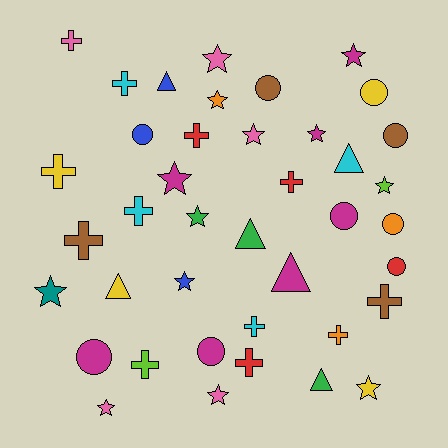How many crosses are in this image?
There are 12 crosses.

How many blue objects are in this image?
There are 3 blue objects.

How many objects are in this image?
There are 40 objects.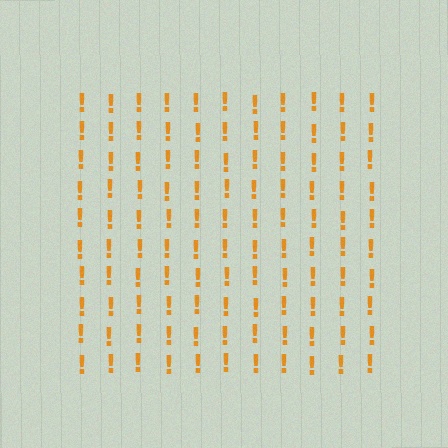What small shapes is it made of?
It is made of small exclamation marks.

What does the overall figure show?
The overall figure shows a square.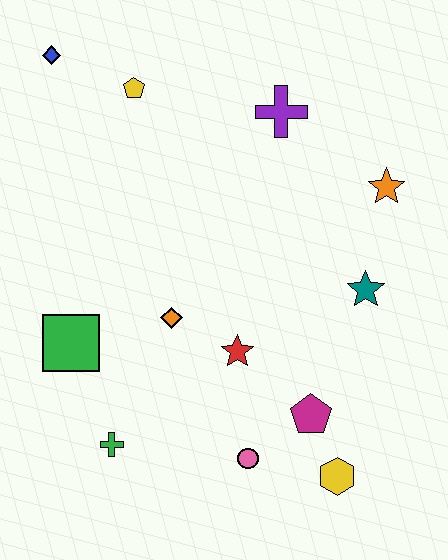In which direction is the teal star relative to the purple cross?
The teal star is below the purple cross.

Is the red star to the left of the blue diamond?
No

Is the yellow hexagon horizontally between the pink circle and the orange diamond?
No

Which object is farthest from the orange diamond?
The blue diamond is farthest from the orange diamond.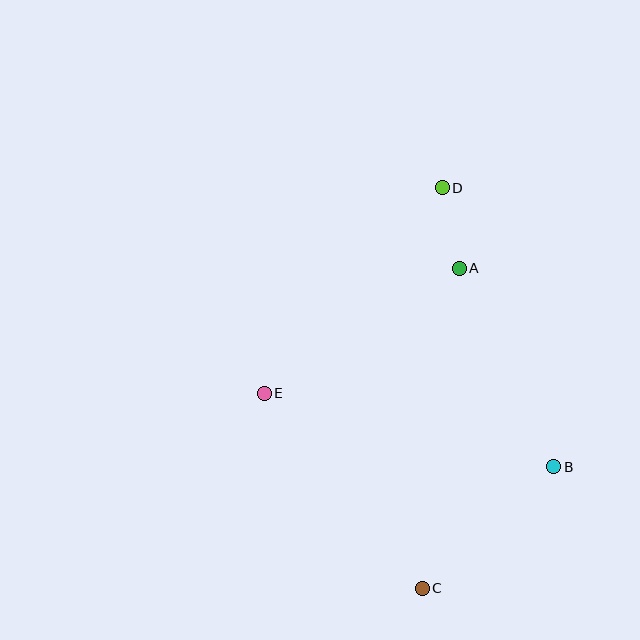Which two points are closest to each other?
Points A and D are closest to each other.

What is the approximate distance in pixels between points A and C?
The distance between A and C is approximately 322 pixels.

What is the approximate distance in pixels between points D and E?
The distance between D and E is approximately 272 pixels.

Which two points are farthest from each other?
Points C and D are farthest from each other.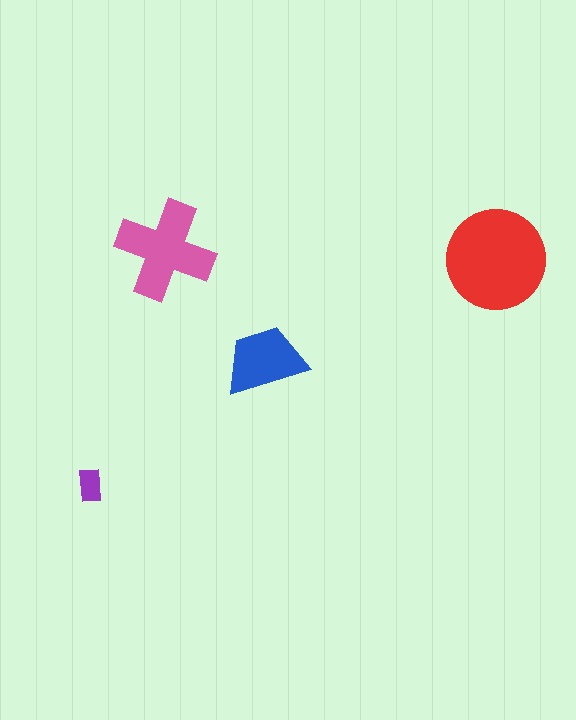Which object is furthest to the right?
The red circle is rightmost.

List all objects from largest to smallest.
The red circle, the pink cross, the blue trapezoid, the purple rectangle.